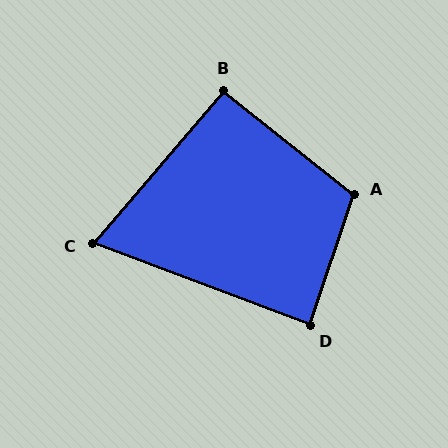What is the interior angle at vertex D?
Approximately 88 degrees (approximately right).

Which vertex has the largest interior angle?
A, at approximately 110 degrees.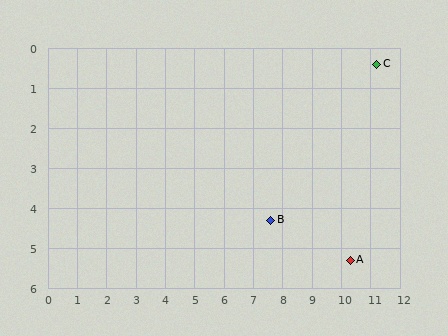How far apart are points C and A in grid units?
Points C and A are about 5.0 grid units apart.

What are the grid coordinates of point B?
Point B is at approximately (7.6, 4.3).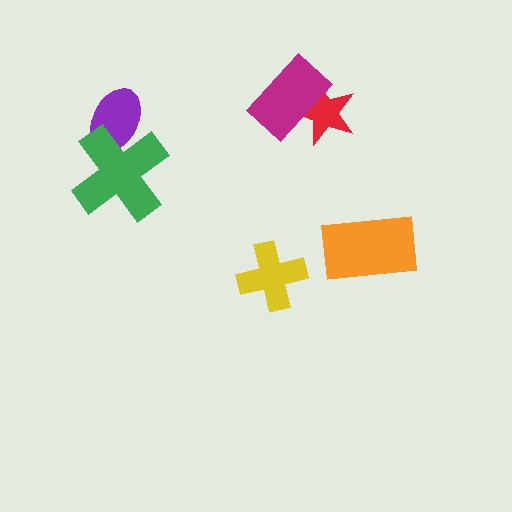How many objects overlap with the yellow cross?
0 objects overlap with the yellow cross.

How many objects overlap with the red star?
1 object overlaps with the red star.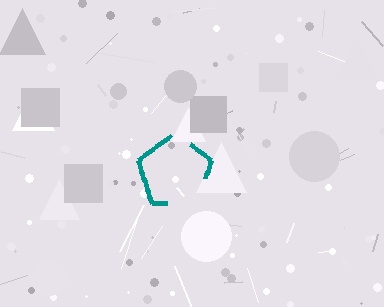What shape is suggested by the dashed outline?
The dashed outline suggests a pentagon.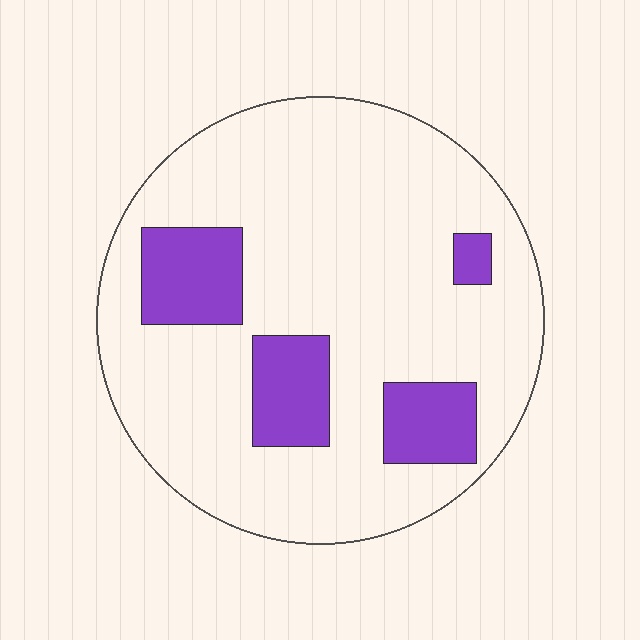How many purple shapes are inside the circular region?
4.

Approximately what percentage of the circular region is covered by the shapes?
Approximately 20%.